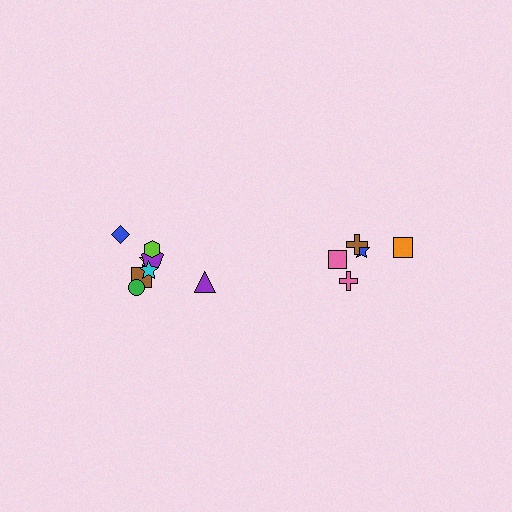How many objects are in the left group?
There are 8 objects.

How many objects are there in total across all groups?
There are 13 objects.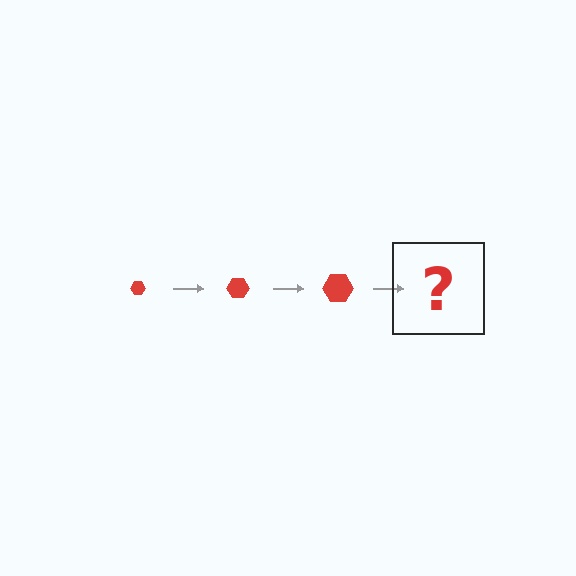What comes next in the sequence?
The next element should be a red hexagon, larger than the previous one.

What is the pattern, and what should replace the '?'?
The pattern is that the hexagon gets progressively larger each step. The '?' should be a red hexagon, larger than the previous one.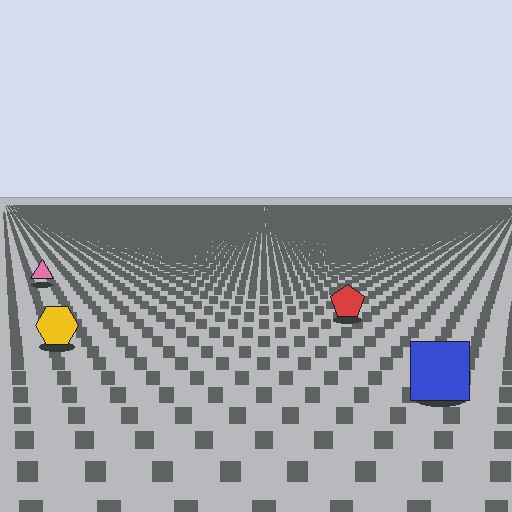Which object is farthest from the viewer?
The pink triangle is farthest from the viewer. It appears smaller and the ground texture around it is denser.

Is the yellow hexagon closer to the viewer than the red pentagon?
Yes. The yellow hexagon is closer — you can tell from the texture gradient: the ground texture is coarser near it.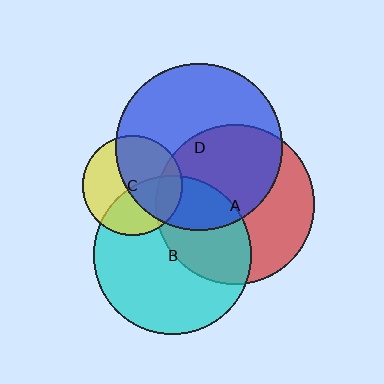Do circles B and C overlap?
Yes.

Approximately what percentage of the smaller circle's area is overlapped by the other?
Approximately 45%.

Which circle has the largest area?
Circle D (blue).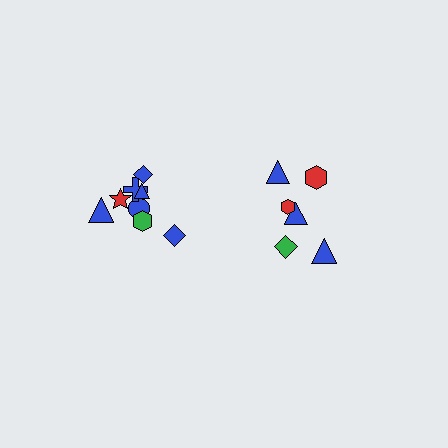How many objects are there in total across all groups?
There are 14 objects.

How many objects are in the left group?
There are 8 objects.